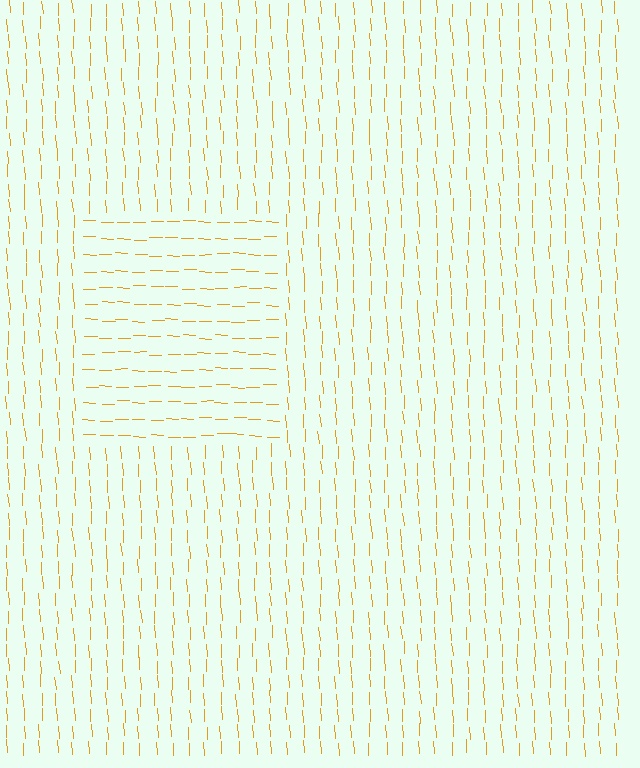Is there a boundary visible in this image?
Yes, there is a texture boundary formed by a change in line orientation.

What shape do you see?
I see a rectangle.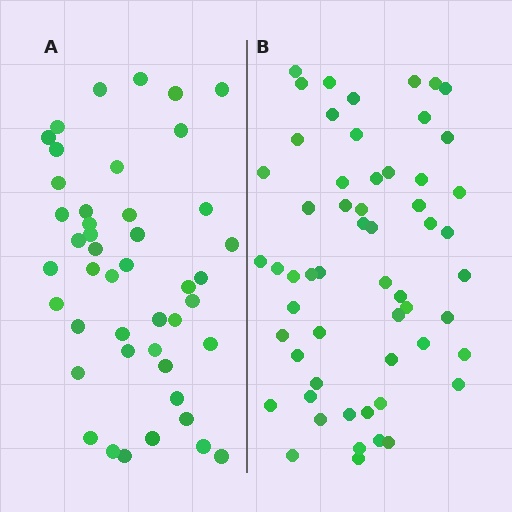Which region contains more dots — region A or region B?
Region B (the right region) has more dots.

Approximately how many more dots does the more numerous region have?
Region B has roughly 12 or so more dots than region A.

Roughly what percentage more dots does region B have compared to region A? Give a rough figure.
About 25% more.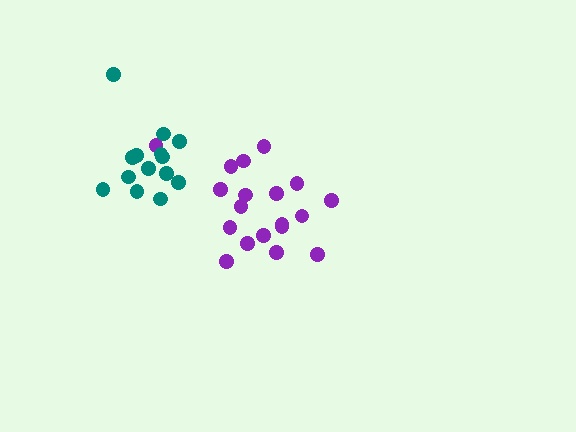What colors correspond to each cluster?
The clusters are colored: purple, teal.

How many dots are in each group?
Group 1: 19 dots, Group 2: 14 dots (33 total).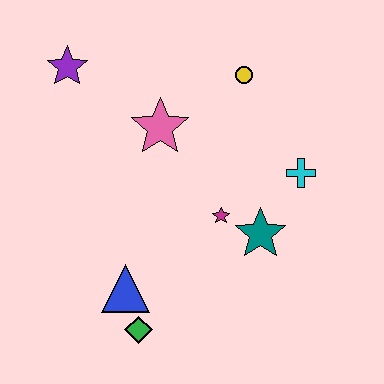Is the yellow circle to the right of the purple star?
Yes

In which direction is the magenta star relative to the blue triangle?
The magenta star is to the right of the blue triangle.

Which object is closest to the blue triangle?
The green diamond is closest to the blue triangle.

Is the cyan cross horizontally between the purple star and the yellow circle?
No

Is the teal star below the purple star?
Yes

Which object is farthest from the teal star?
The purple star is farthest from the teal star.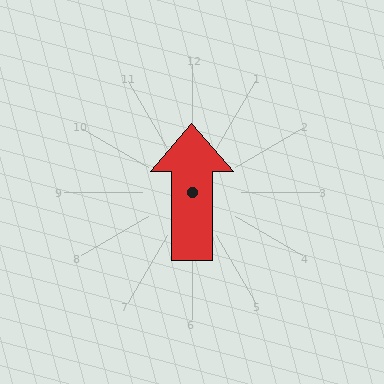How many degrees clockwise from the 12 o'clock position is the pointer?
Approximately 360 degrees.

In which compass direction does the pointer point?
North.